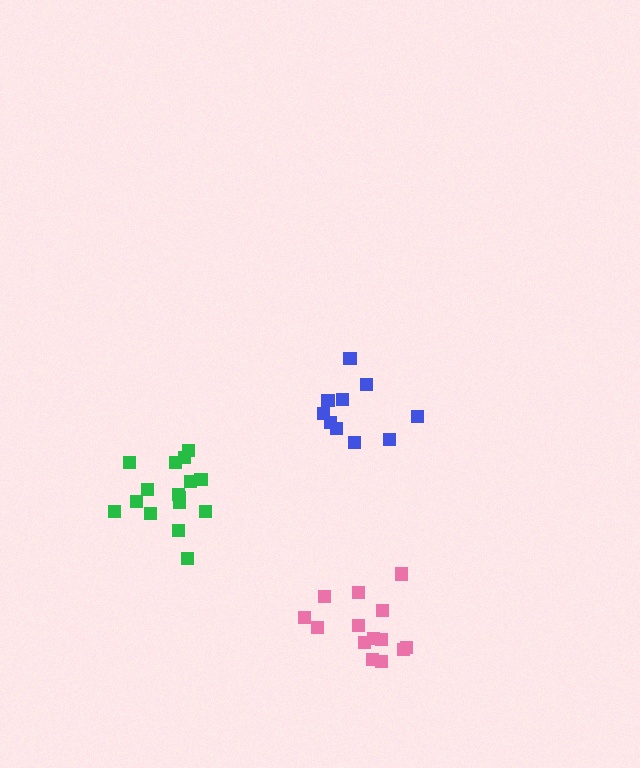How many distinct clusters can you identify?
There are 3 distinct clusters.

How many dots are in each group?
Group 1: 16 dots, Group 2: 14 dots, Group 3: 10 dots (40 total).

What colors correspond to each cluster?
The clusters are colored: green, pink, blue.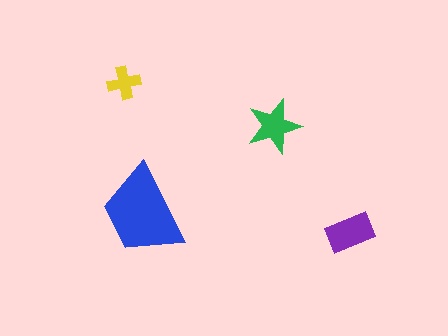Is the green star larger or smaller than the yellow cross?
Larger.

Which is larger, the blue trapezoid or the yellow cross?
The blue trapezoid.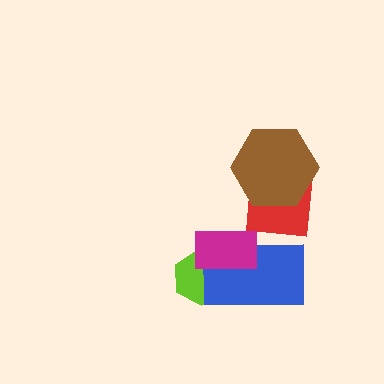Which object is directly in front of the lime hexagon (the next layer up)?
The blue rectangle is directly in front of the lime hexagon.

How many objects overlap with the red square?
2 objects overlap with the red square.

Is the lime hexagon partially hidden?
Yes, it is partially covered by another shape.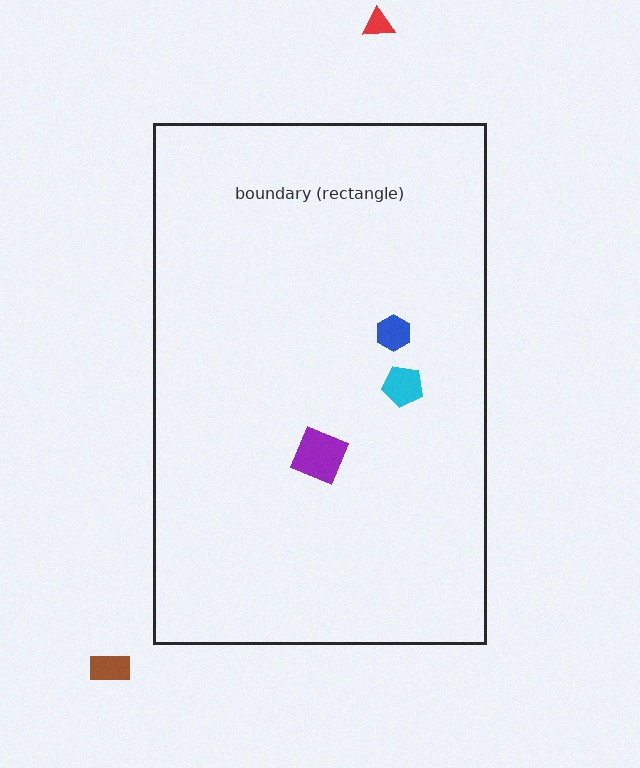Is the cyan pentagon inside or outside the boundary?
Inside.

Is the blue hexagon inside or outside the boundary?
Inside.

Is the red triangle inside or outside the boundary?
Outside.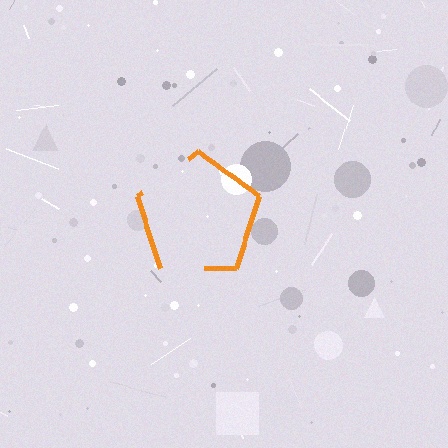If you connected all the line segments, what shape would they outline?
They would outline a pentagon.